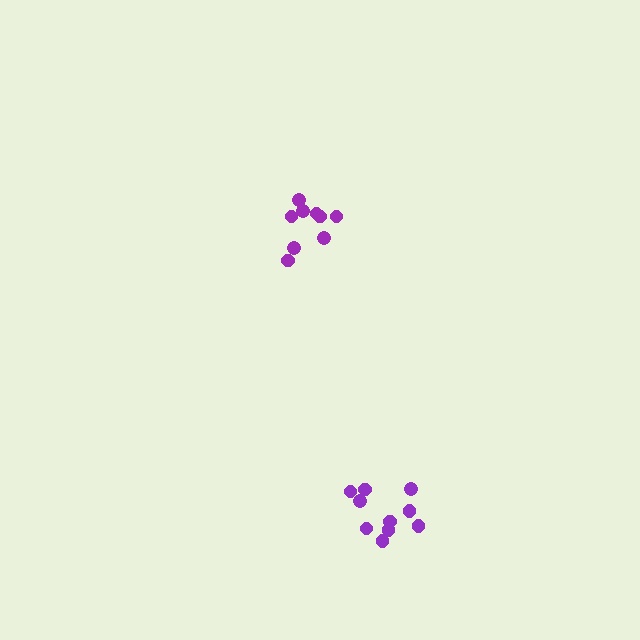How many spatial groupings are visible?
There are 2 spatial groupings.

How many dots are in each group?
Group 1: 9 dots, Group 2: 10 dots (19 total).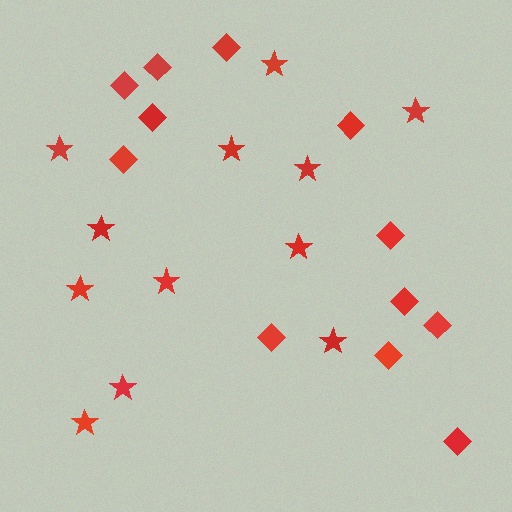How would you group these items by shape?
There are 2 groups: one group of diamonds (12) and one group of stars (12).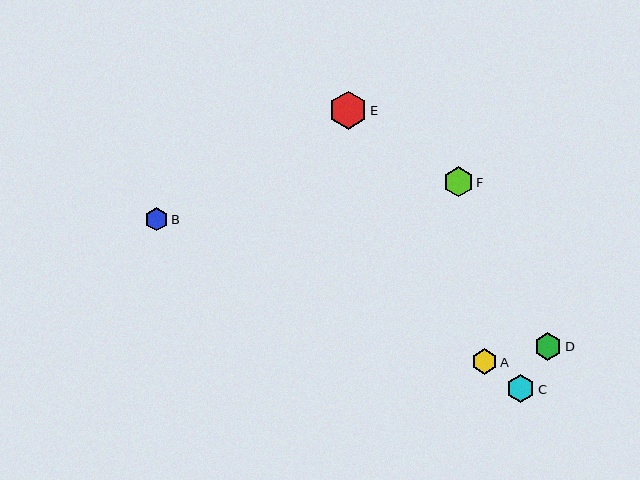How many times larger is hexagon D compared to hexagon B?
Hexagon D is approximately 1.2 times the size of hexagon B.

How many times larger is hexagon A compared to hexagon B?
Hexagon A is approximately 1.1 times the size of hexagon B.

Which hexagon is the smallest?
Hexagon B is the smallest with a size of approximately 23 pixels.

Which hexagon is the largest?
Hexagon E is the largest with a size of approximately 38 pixels.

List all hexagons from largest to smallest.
From largest to smallest: E, F, C, D, A, B.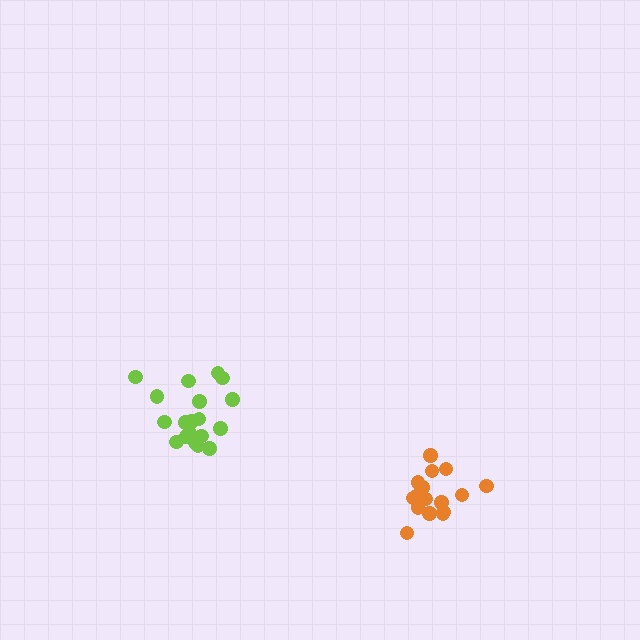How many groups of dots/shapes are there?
There are 2 groups.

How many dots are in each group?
Group 1: 19 dots, Group 2: 16 dots (35 total).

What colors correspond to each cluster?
The clusters are colored: lime, orange.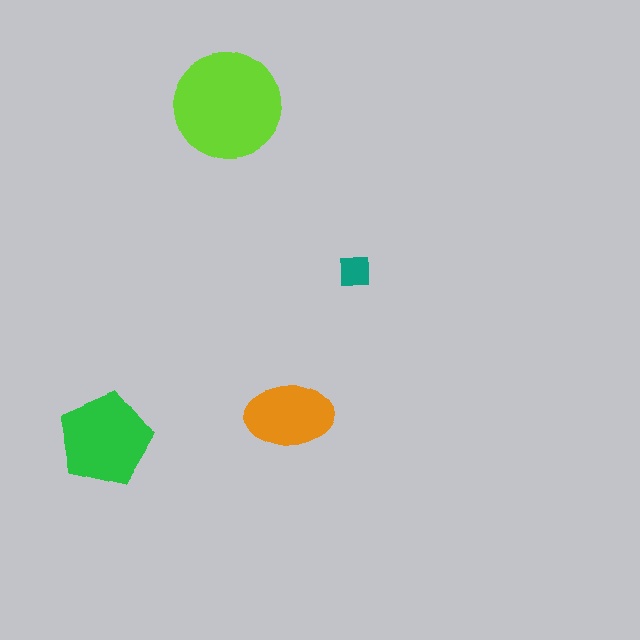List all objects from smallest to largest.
The teal square, the orange ellipse, the green pentagon, the lime circle.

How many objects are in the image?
There are 4 objects in the image.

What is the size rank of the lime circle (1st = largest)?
1st.